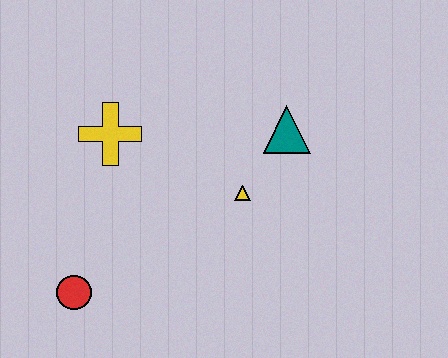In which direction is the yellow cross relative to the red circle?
The yellow cross is above the red circle.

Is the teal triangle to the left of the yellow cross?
No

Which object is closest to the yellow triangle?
The teal triangle is closest to the yellow triangle.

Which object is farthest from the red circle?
The teal triangle is farthest from the red circle.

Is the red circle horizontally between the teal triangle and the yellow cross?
No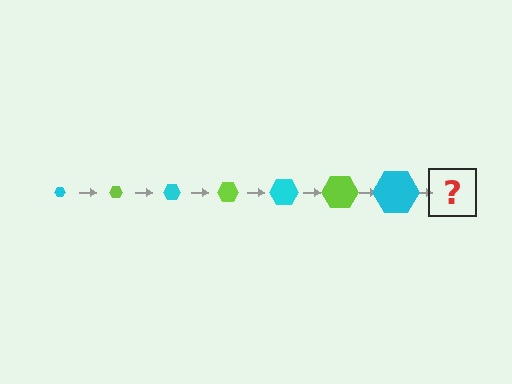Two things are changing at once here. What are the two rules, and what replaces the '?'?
The two rules are that the hexagon grows larger each step and the color cycles through cyan and lime. The '?' should be a lime hexagon, larger than the previous one.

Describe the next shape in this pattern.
It should be a lime hexagon, larger than the previous one.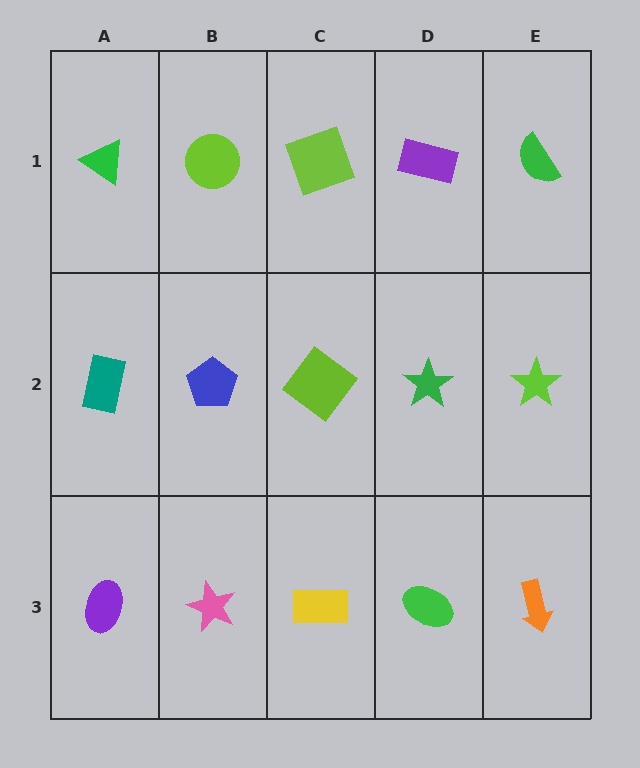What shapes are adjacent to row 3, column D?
A green star (row 2, column D), a yellow rectangle (row 3, column C), an orange arrow (row 3, column E).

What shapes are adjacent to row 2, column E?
A green semicircle (row 1, column E), an orange arrow (row 3, column E), a green star (row 2, column D).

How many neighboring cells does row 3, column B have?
3.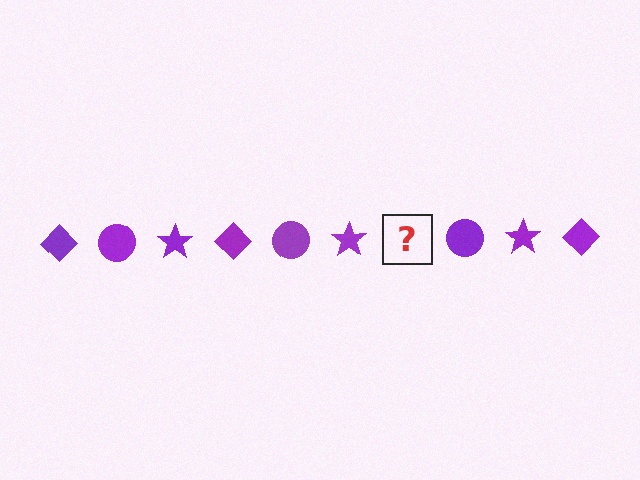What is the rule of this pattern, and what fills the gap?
The rule is that the pattern cycles through diamond, circle, star shapes in purple. The gap should be filled with a purple diamond.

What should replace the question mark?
The question mark should be replaced with a purple diamond.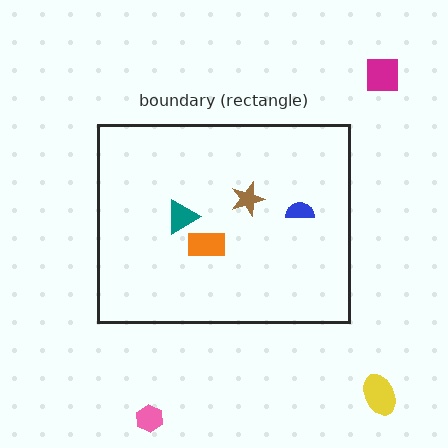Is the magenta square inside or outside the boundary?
Outside.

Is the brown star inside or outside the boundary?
Inside.